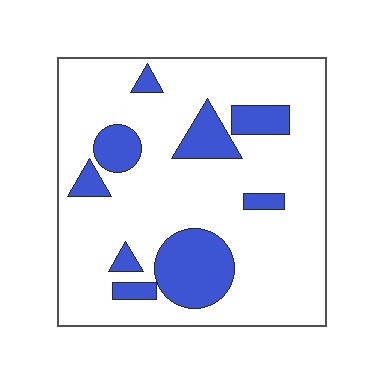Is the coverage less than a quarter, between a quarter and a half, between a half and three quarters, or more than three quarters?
Less than a quarter.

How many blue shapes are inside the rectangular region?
9.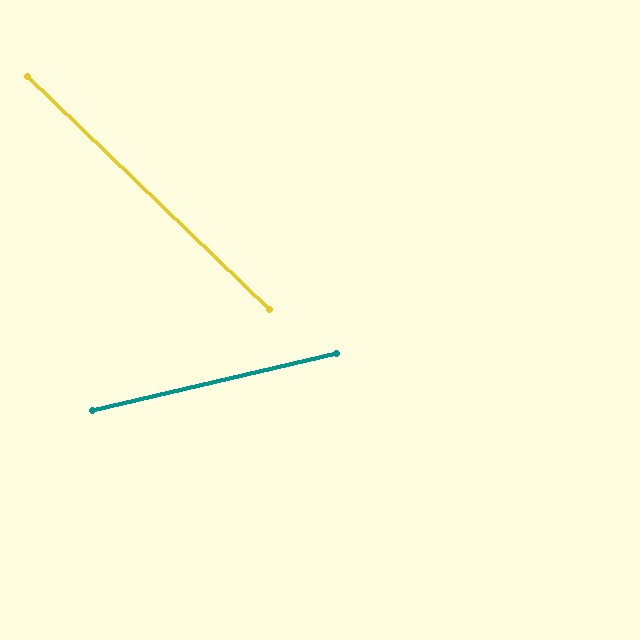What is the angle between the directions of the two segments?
Approximately 57 degrees.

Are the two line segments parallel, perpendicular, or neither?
Neither parallel nor perpendicular — they differ by about 57°.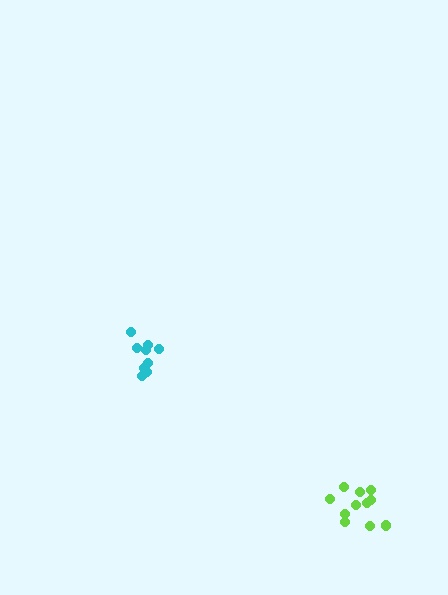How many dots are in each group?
Group 1: 11 dots, Group 2: 9 dots (20 total).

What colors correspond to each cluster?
The clusters are colored: lime, cyan.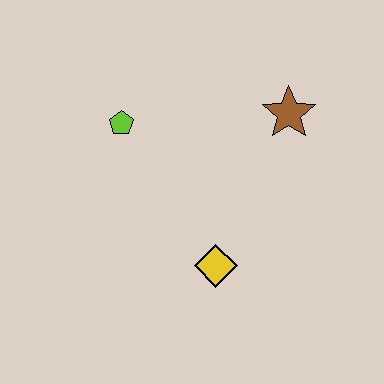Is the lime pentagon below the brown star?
Yes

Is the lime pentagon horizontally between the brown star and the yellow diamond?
No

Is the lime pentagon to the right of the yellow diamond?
No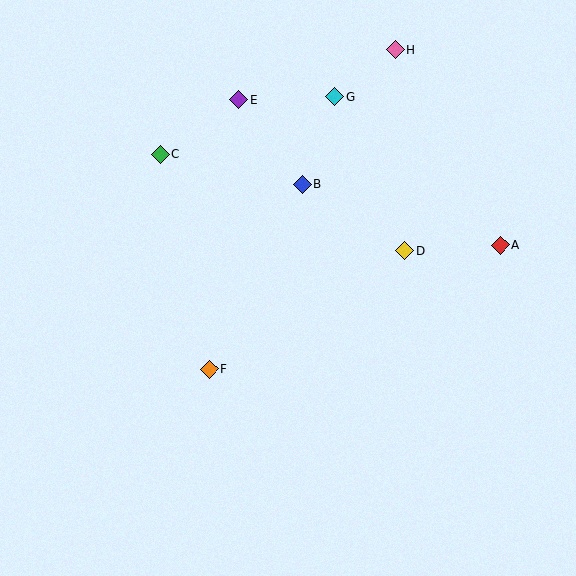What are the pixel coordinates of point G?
Point G is at (334, 96).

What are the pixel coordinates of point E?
Point E is at (238, 100).